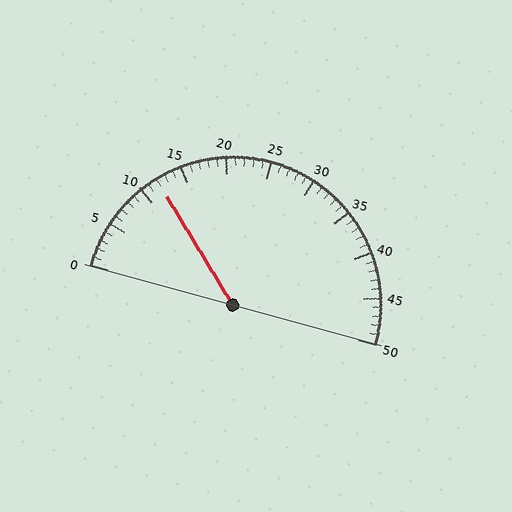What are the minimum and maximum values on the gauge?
The gauge ranges from 0 to 50.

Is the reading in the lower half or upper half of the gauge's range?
The reading is in the lower half of the range (0 to 50).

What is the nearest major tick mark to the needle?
The nearest major tick mark is 10.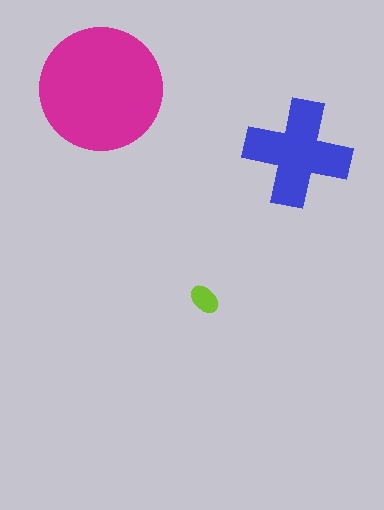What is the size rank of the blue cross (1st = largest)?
2nd.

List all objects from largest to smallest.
The magenta circle, the blue cross, the lime ellipse.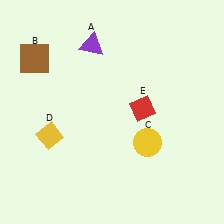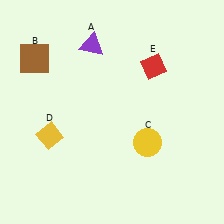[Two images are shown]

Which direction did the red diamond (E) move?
The red diamond (E) moved up.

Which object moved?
The red diamond (E) moved up.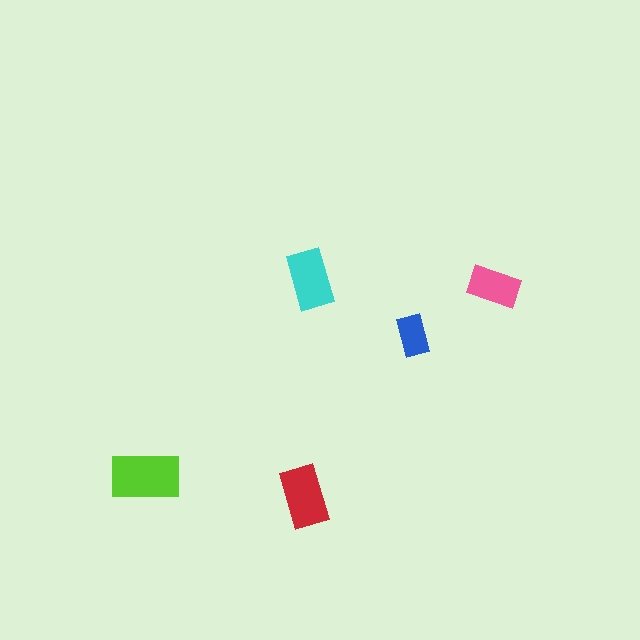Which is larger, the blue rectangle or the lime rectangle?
The lime one.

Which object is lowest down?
The red rectangle is bottommost.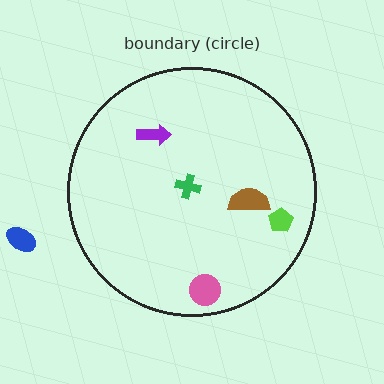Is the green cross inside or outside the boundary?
Inside.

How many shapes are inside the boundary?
5 inside, 1 outside.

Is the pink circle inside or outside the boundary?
Inside.